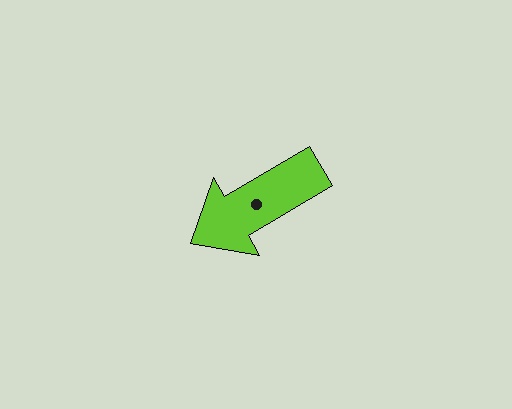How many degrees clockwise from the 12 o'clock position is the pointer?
Approximately 239 degrees.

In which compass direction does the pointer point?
Southwest.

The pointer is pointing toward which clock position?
Roughly 8 o'clock.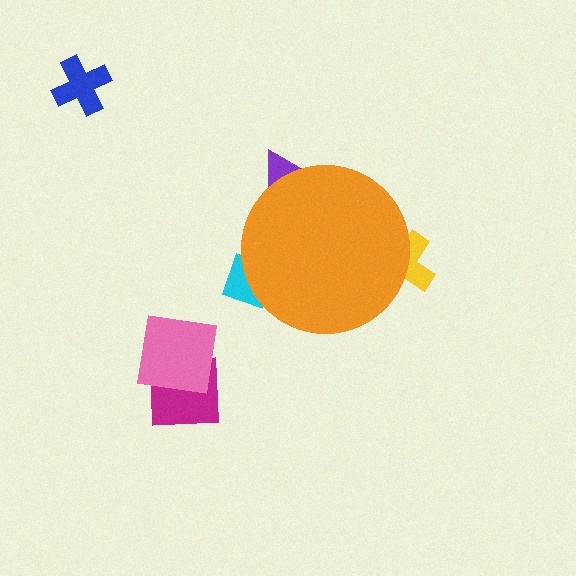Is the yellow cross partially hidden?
Yes, the yellow cross is partially hidden behind the orange circle.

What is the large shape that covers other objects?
An orange circle.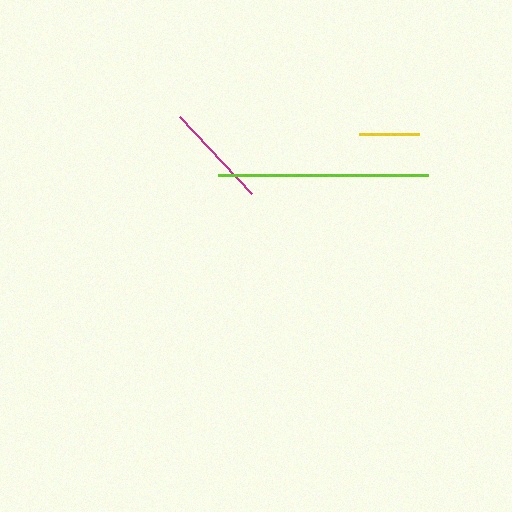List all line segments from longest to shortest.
From longest to shortest: lime, magenta, yellow.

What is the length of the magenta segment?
The magenta segment is approximately 105 pixels long.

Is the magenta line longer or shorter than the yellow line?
The magenta line is longer than the yellow line.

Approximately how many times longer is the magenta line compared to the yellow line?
The magenta line is approximately 1.8 times the length of the yellow line.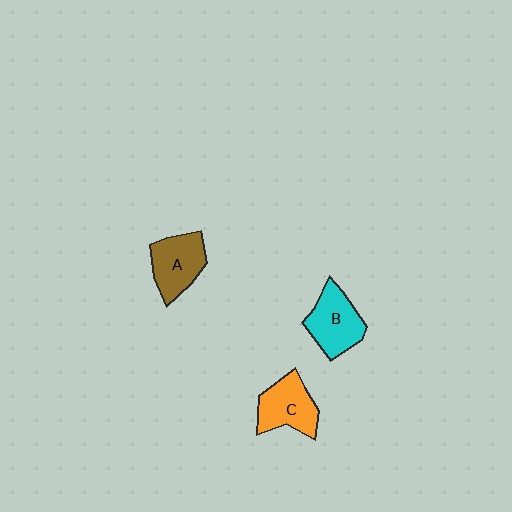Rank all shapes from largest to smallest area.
From largest to smallest: B (cyan), A (brown), C (orange).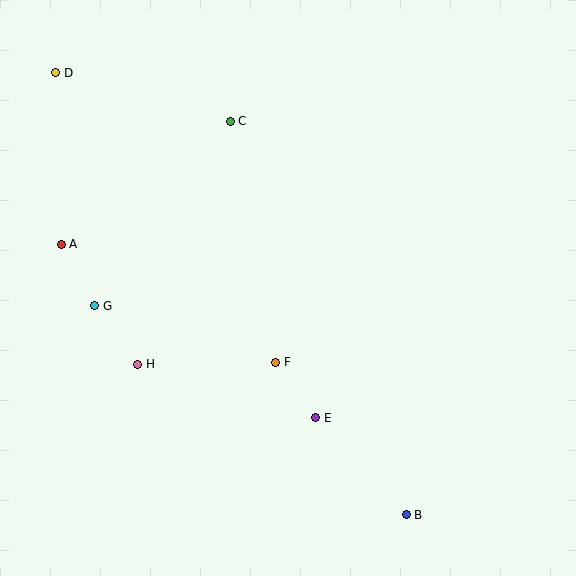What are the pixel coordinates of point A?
Point A is at (61, 244).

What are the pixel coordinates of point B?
Point B is at (406, 515).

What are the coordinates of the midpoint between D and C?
The midpoint between D and C is at (143, 97).